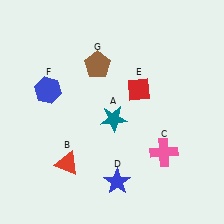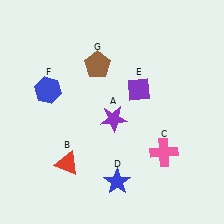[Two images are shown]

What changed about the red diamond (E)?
In Image 1, E is red. In Image 2, it changed to purple.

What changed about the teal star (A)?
In Image 1, A is teal. In Image 2, it changed to purple.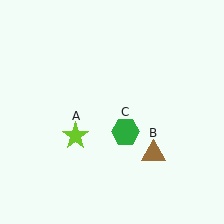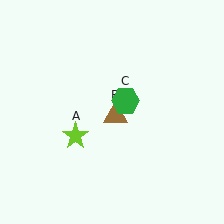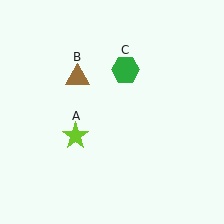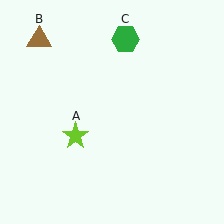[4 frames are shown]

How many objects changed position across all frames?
2 objects changed position: brown triangle (object B), green hexagon (object C).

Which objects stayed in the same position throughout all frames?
Lime star (object A) remained stationary.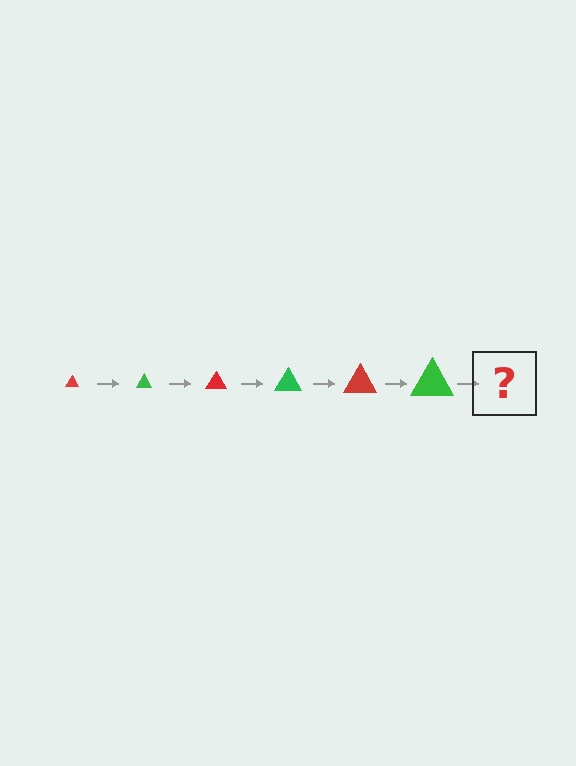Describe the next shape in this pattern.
It should be a red triangle, larger than the previous one.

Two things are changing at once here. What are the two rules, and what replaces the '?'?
The two rules are that the triangle grows larger each step and the color cycles through red and green. The '?' should be a red triangle, larger than the previous one.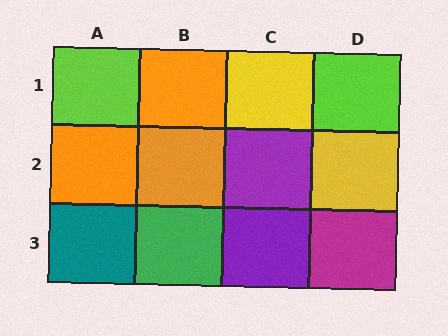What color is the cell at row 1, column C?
Yellow.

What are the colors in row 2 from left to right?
Orange, orange, purple, yellow.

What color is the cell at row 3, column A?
Teal.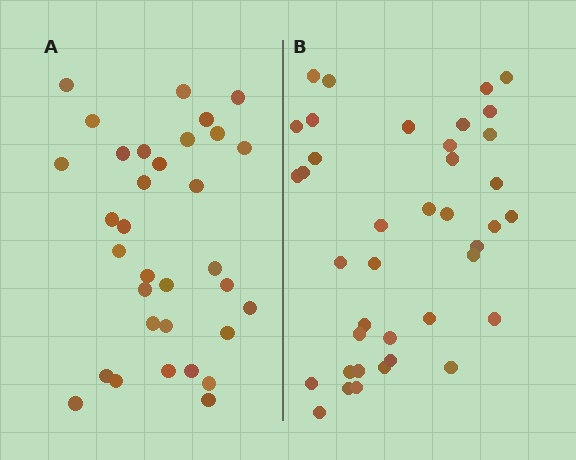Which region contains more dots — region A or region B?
Region B (the right region) has more dots.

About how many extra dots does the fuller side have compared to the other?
Region B has about 6 more dots than region A.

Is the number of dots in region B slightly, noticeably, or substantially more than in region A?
Region B has only slightly more — the two regions are fairly close. The ratio is roughly 1.2 to 1.